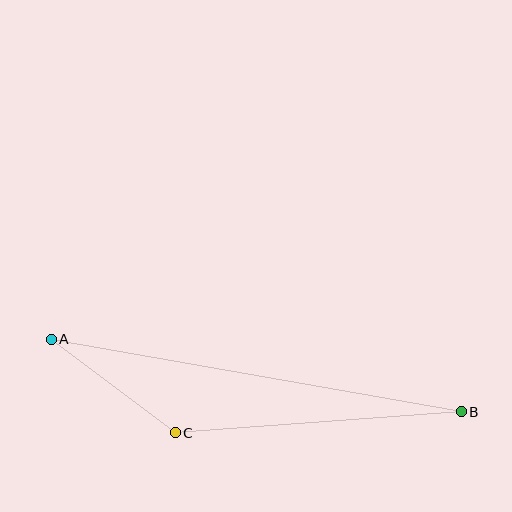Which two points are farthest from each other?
Points A and B are farthest from each other.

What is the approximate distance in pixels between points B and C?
The distance between B and C is approximately 287 pixels.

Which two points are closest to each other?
Points A and C are closest to each other.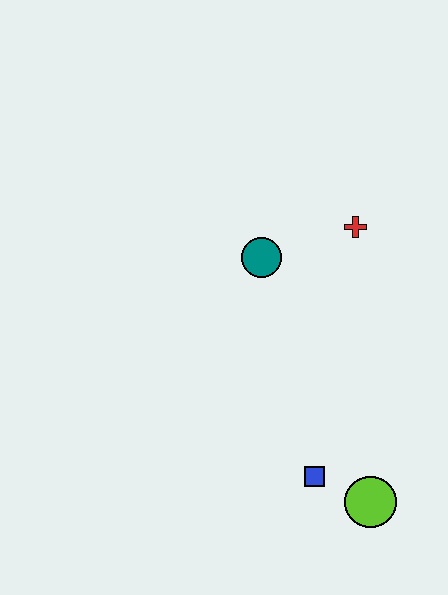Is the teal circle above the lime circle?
Yes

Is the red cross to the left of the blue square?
No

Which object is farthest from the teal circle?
The lime circle is farthest from the teal circle.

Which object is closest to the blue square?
The lime circle is closest to the blue square.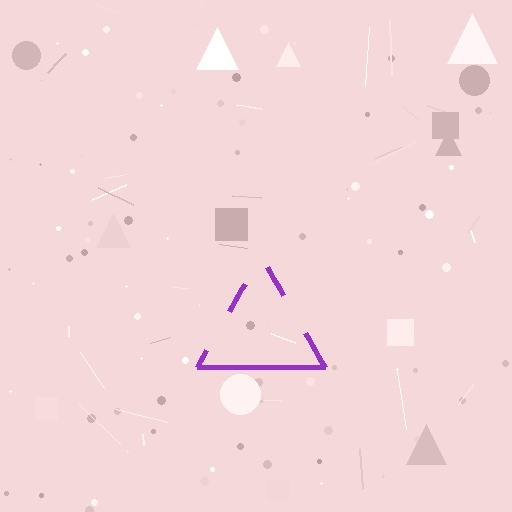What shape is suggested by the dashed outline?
The dashed outline suggests a triangle.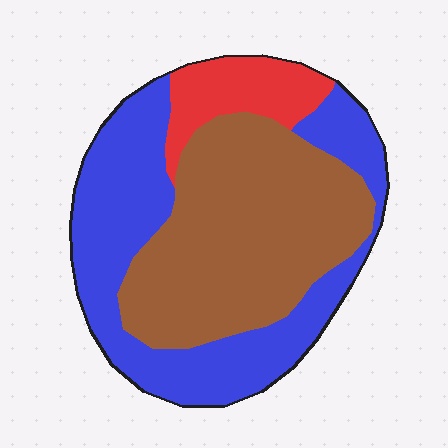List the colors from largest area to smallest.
From largest to smallest: brown, blue, red.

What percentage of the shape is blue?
Blue takes up between a third and a half of the shape.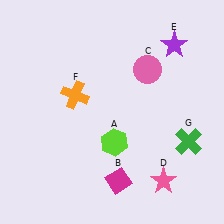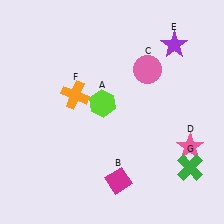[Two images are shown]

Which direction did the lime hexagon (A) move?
The lime hexagon (A) moved up.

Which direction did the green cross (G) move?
The green cross (G) moved down.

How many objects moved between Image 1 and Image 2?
3 objects moved between the two images.